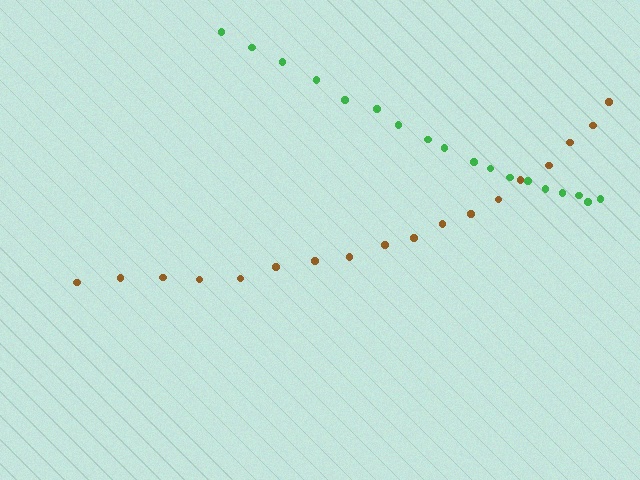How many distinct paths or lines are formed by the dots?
There are 2 distinct paths.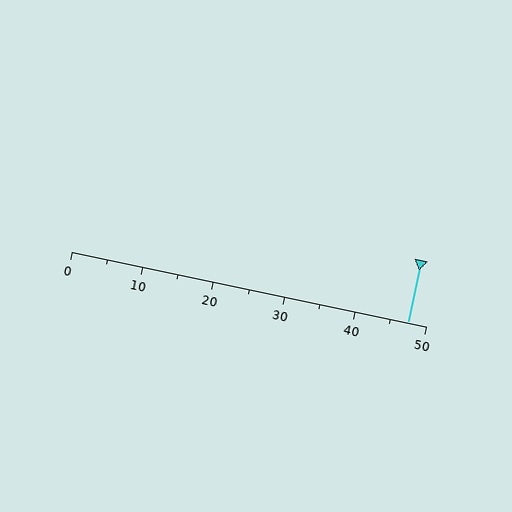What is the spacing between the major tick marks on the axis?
The major ticks are spaced 10 apart.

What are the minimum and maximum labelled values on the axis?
The axis runs from 0 to 50.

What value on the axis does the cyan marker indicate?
The marker indicates approximately 47.5.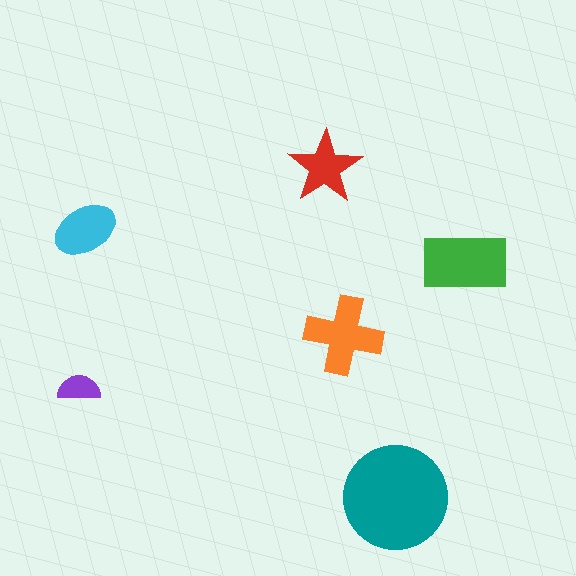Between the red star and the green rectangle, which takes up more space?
The green rectangle.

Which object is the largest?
The teal circle.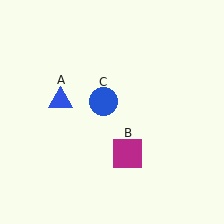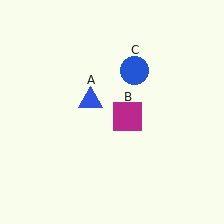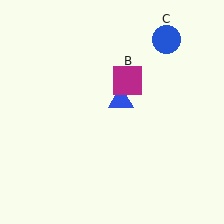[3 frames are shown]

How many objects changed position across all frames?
3 objects changed position: blue triangle (object A), magenta square (object B), blue circle (object C).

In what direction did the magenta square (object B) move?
The magenta square (object B) moved up.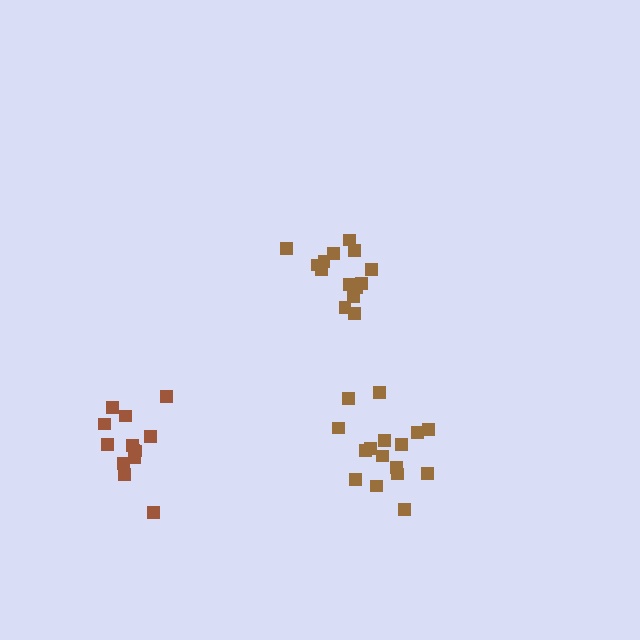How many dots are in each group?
Group 1: 13 dots, Group 2: 16 dots, Group 3: 14 dots (43 total).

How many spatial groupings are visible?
There are 3 spatial groupings.